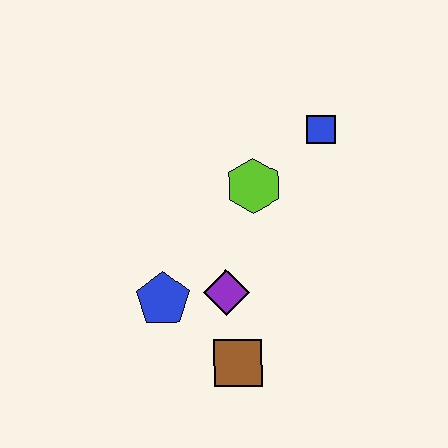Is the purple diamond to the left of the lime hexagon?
Yes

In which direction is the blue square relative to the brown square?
The blue square is above the brown square.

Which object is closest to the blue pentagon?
The purple diamond is closest to the blue pentagon.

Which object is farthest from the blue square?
The brown square is farthest from the blue square.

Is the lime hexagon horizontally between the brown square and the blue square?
Yes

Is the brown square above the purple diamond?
No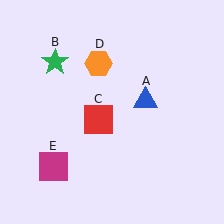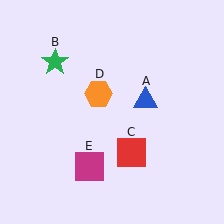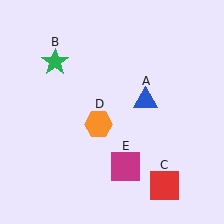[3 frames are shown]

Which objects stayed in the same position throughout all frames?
Blue triangle (object A) and green star (object B) remained stationary.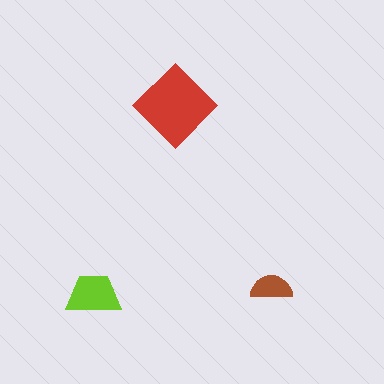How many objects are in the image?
There are 3 objects in the image.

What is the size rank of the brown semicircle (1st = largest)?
3rd.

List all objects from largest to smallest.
The red diamond, the lime trapezoid, the brown semicircle.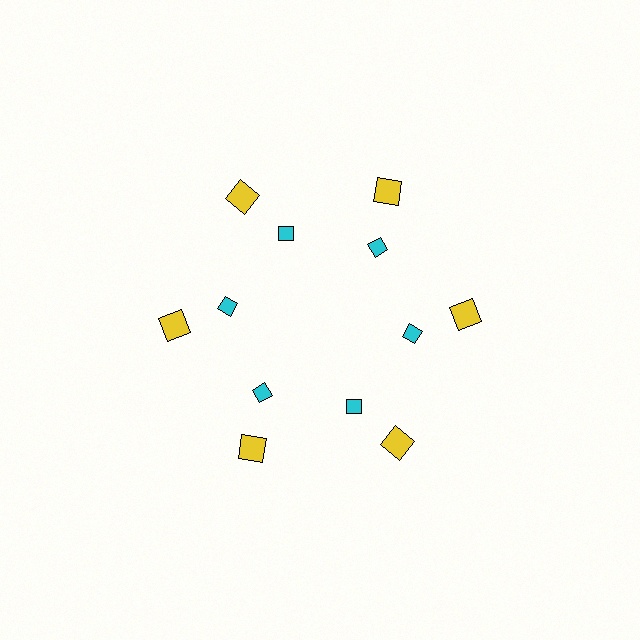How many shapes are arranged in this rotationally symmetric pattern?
There are 12 shapes, arranged in 6 groups of 2.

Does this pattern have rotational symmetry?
Yes, this pattern has 6-fold rotational symmetry. It looks the same after rotating 60 degrees around the center.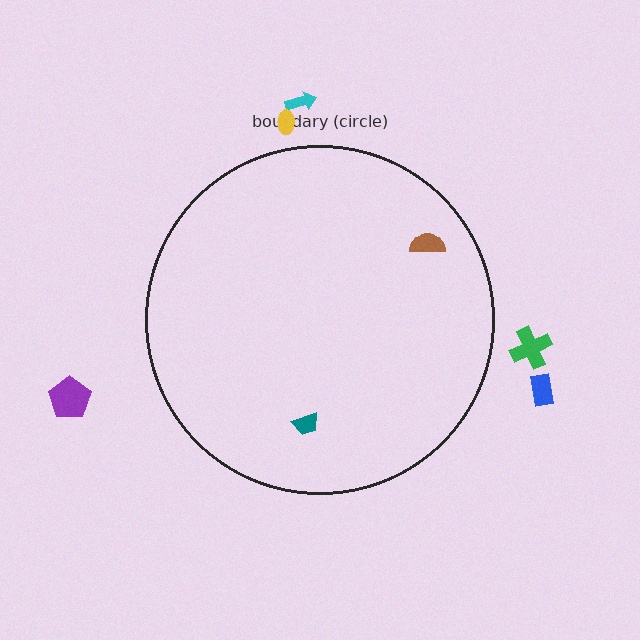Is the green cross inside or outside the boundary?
Outside.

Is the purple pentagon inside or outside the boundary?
Outside.